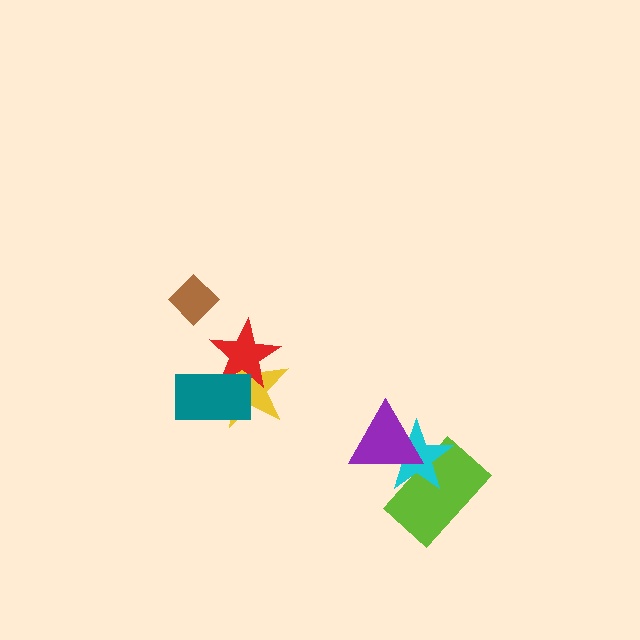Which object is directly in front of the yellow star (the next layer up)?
The red star is directly in front of the yellow star.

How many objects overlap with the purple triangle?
2 objects overlap with the purple triangle.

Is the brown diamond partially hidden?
No, no other shape covers it.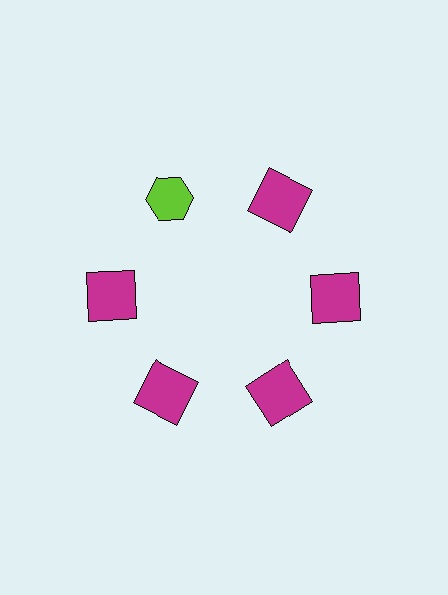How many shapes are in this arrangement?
There are 6 shapes arranged in a ring pattern.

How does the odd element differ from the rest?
It differs in both color (lime instead of magenta) and shape (hexagon instead of square).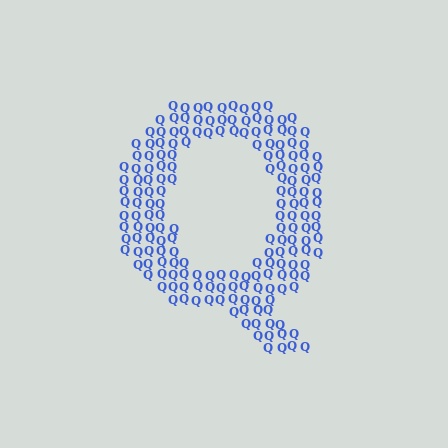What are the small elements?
The small elements are letter Q's.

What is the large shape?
The large shape is the letter Q.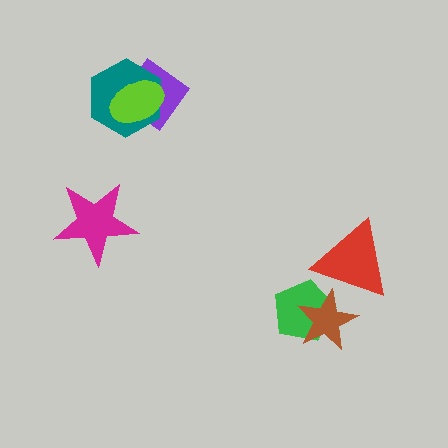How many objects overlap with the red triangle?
2 objects overlap with the red triangle.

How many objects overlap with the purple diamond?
2 objects overlap with the purple diamond.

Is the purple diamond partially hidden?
Yes, it is partially covered by another shape.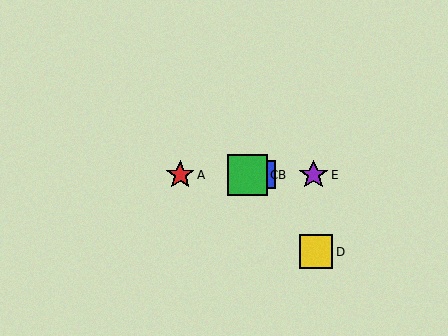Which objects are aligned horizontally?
Objects A, B, C, E are aligned horizontally.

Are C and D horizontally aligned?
No, C is at y≈175 and D is at y≈252.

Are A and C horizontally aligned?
Yes, both are at y≈175.